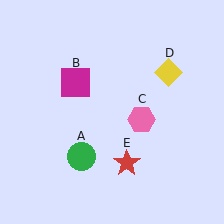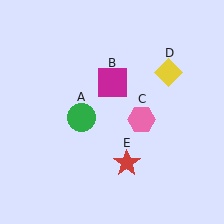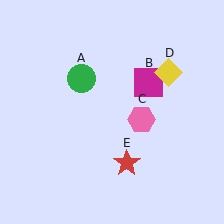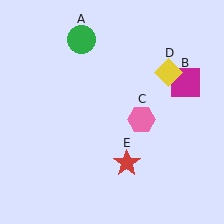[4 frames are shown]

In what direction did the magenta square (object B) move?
The magenta square (object B) moved right.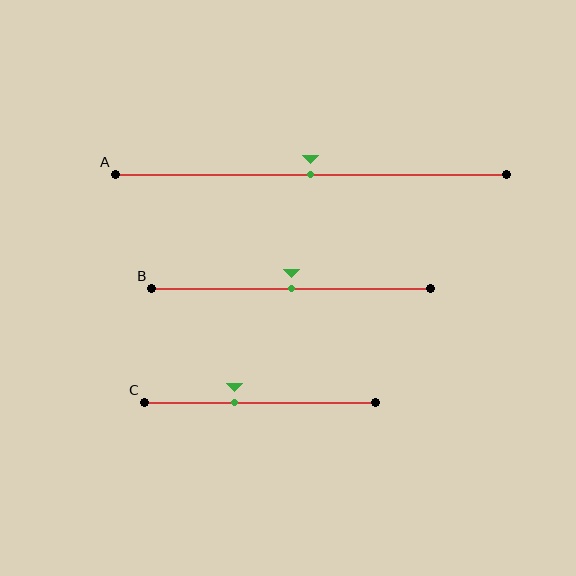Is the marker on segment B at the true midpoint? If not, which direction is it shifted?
Yes, the marker on segment B is at the true midpoint.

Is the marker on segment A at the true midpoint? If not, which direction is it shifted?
Yes, the marker on segment A is at the true midpoint.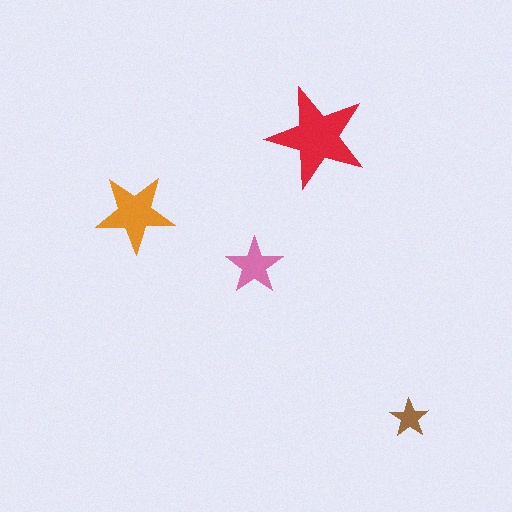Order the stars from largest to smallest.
the red one, the orange one, the pink one, the brown one.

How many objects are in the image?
There are 4 objects in the image.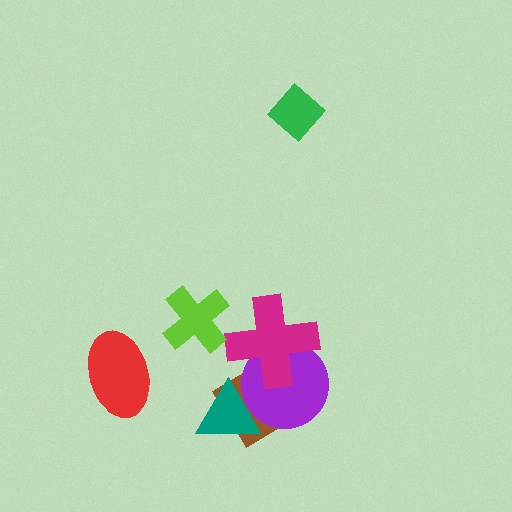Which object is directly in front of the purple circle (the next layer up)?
The teal triangle is directly in front of the purple circle.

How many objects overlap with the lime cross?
0 objects overlap with the lime cross.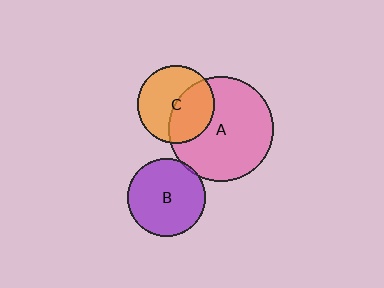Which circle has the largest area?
Circle A (pink).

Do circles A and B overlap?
Yes.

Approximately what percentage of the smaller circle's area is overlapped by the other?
Approximately 5%.